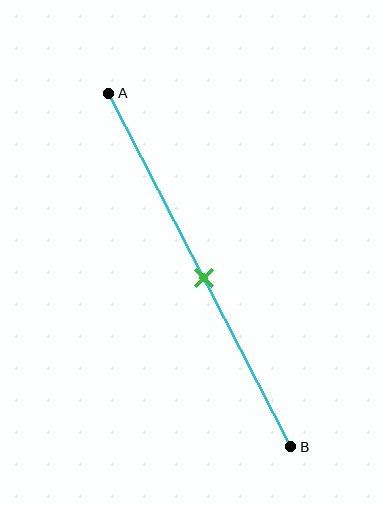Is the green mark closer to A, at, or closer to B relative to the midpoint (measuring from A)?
The green mark is approximately at the midpoint of segment AB.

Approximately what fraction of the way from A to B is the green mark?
The green mark is approximately 50% of the way from A to B.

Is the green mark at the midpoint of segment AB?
Yes, the mark is approximately at the midpoint.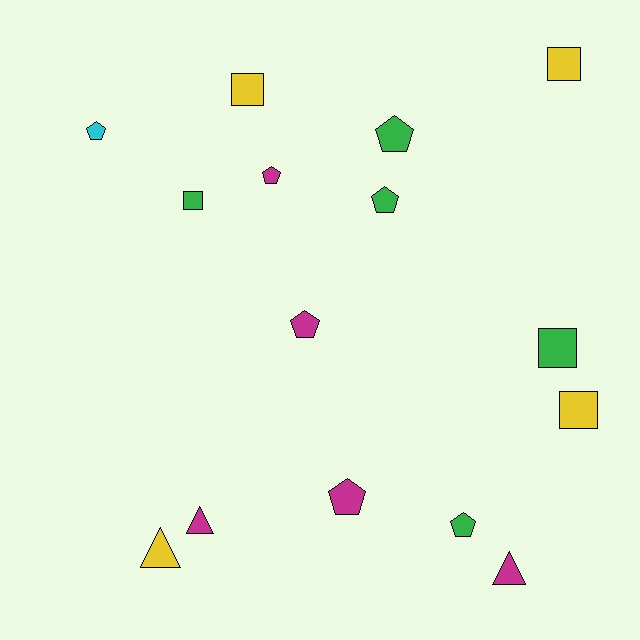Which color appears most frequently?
Magenta, with 5 objects.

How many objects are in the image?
There are 15 objects.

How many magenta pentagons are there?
There are 3 magenta pentagons.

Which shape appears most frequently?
Pentagon, with 7 objects.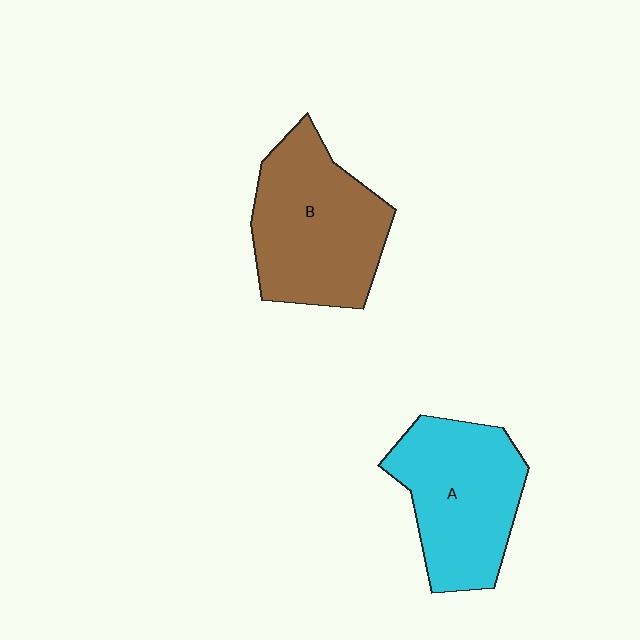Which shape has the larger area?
Shape B (brown).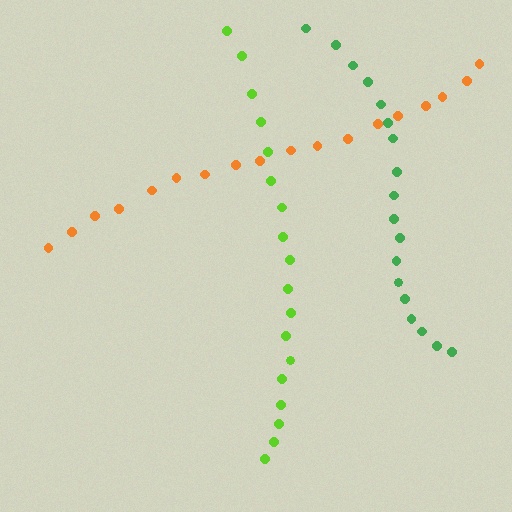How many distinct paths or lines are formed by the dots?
There are 3 distinct paths.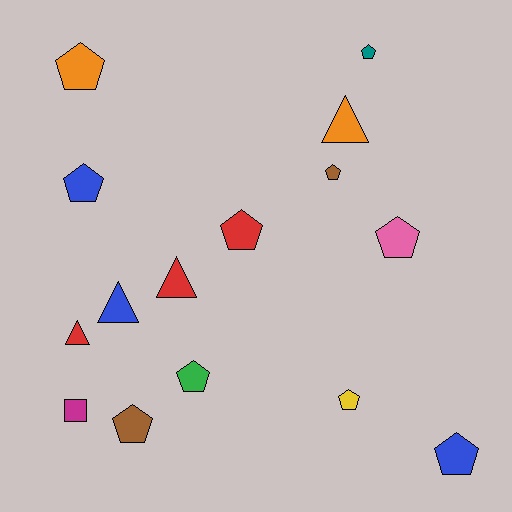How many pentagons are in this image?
There are 10 pentagons.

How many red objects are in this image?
There are 3 red objects.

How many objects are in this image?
There are 15 objects.